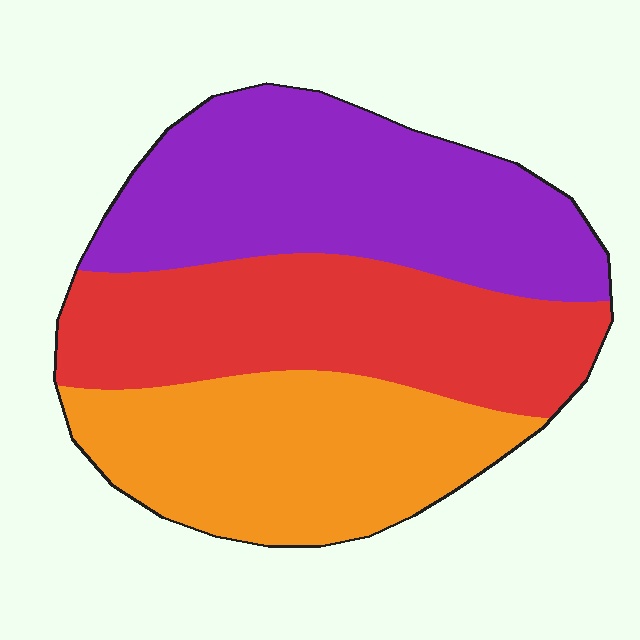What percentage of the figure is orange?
Orange covers roughly 30% of the figure.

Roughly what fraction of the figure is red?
Red takes up about one third (1/3) of the figure.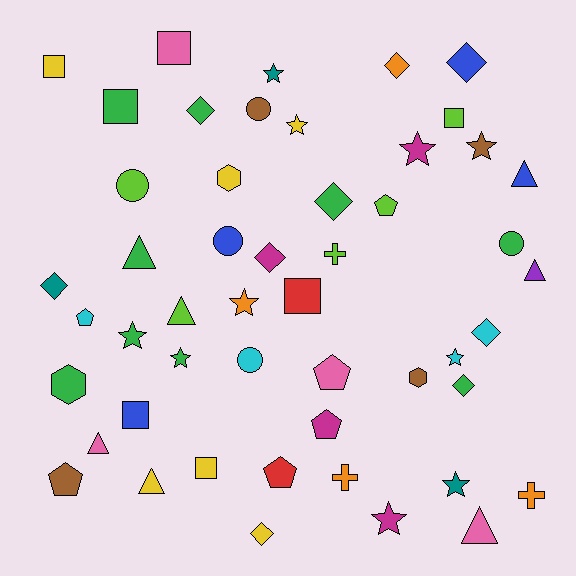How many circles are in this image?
There are 5 circles.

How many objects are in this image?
There are 50 objects.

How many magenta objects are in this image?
There are 4 magenta objects.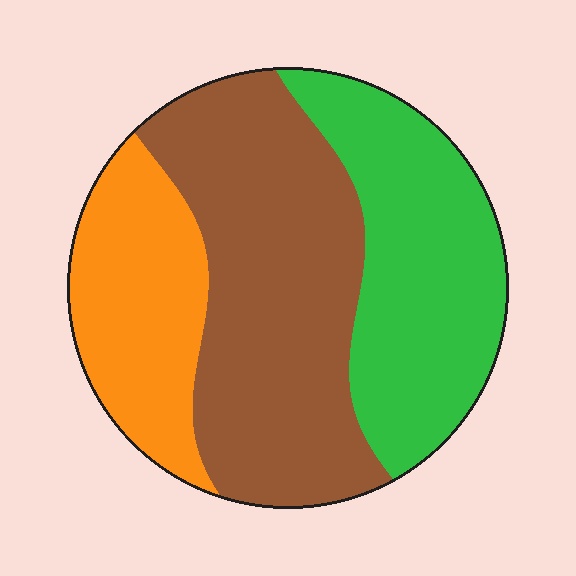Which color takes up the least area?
Orange, at roughly 25%.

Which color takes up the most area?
Brown, at roughly 45%.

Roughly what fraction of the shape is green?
Green covers 33% of the shape.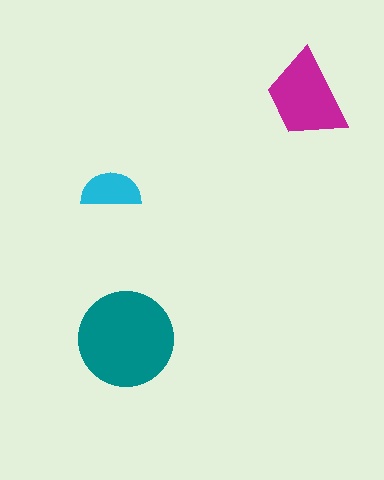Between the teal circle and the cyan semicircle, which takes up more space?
The teal circle.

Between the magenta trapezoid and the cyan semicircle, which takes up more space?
The magenta trapezoid.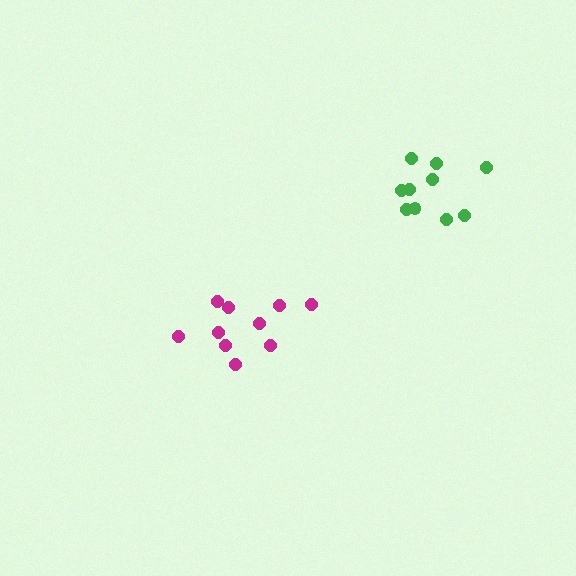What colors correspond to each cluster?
The clusters are colored: green, magenta.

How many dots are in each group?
Group 1: 10 dots, Group 2: 10 dots (20 total).